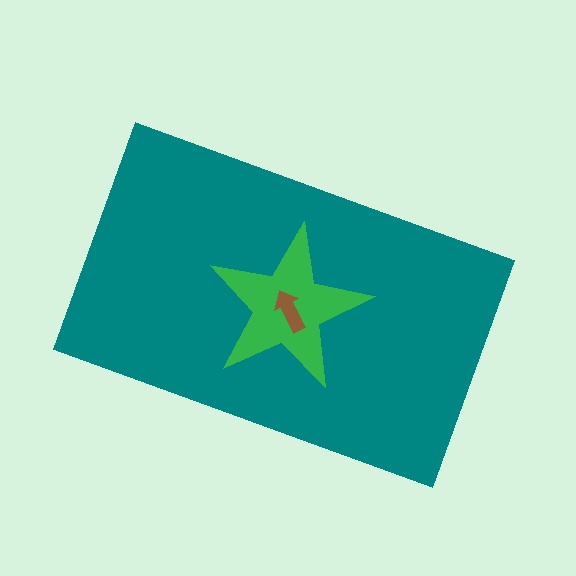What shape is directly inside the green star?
The brown arrow.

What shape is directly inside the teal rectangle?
The green star.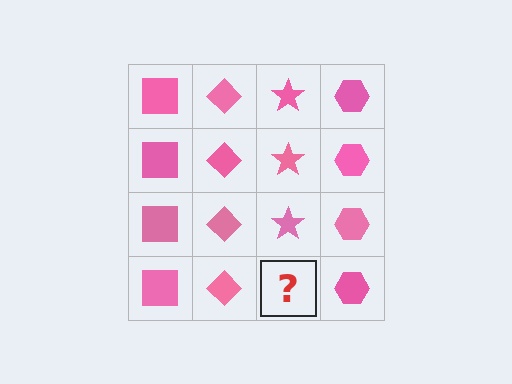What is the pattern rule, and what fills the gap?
The rule is that each column has a consistent shape. The gap should be filled with a pink star.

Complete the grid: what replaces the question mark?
The question mark should be replaced with a pink star.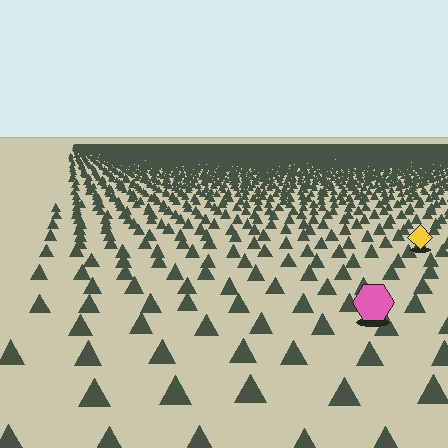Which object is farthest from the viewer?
The yellow diamond is farthest from the viewer. It appears smaller and the ground texture around it is denser.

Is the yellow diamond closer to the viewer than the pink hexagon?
No. The pink hexagon is closer — you can tell from the texture gradient: the ground texture is coarser near it.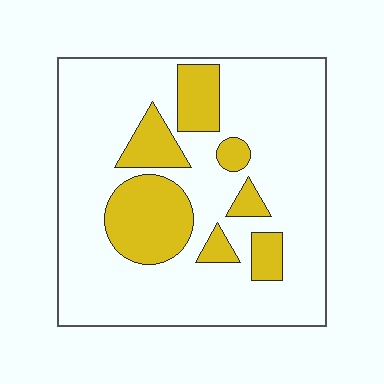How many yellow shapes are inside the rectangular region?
7.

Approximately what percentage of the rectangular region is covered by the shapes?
Approximately 25%.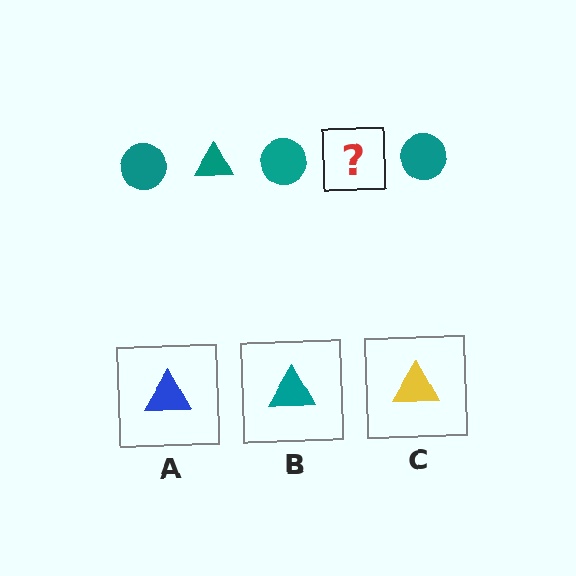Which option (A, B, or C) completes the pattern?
B.